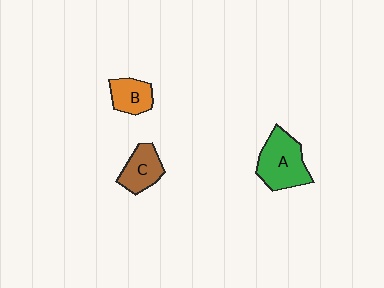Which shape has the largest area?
Shape A (green).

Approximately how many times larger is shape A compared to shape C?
Approximately 1.5 times.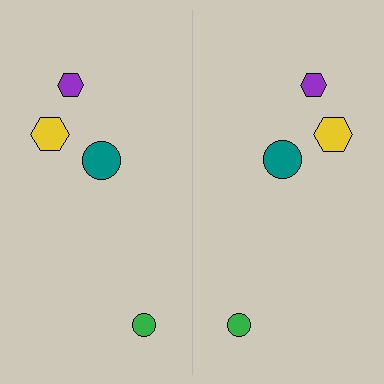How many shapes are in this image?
There are 8 shapes in this image.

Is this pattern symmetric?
Yes, this pattern has bilateral (reflection) symmetry.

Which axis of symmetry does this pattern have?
The pattern has a vertical axis of symmetry running through the center of the image.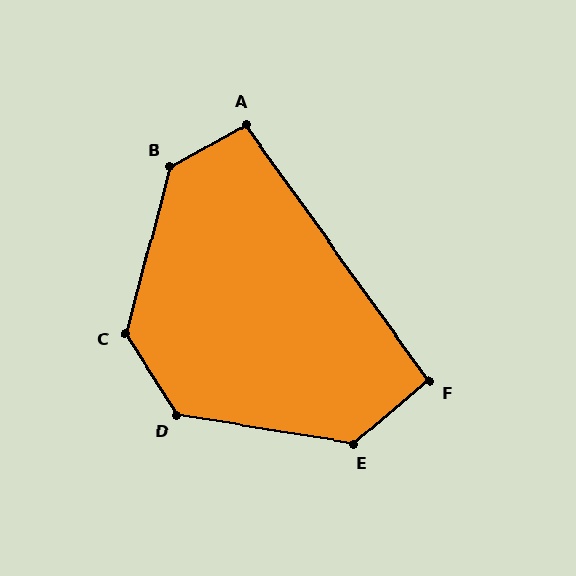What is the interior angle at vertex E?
Approximately 131 degrees (obtuse).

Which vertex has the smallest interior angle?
F, at approximately 94 degrees.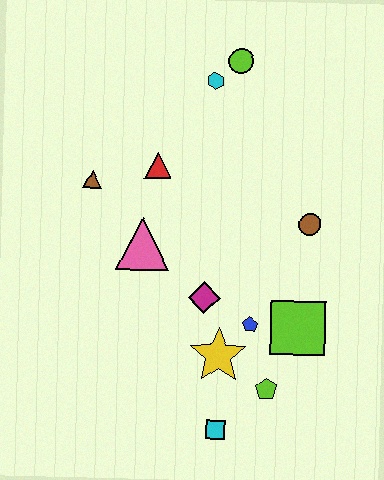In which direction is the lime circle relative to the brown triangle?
The lime circle is to the right of the brown triangle.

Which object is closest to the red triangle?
The brown triangle is closest to the red triangle.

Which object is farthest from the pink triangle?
The lime circle is farthest from the pink triangle.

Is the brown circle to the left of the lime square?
No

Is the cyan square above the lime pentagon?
No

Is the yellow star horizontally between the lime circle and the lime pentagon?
No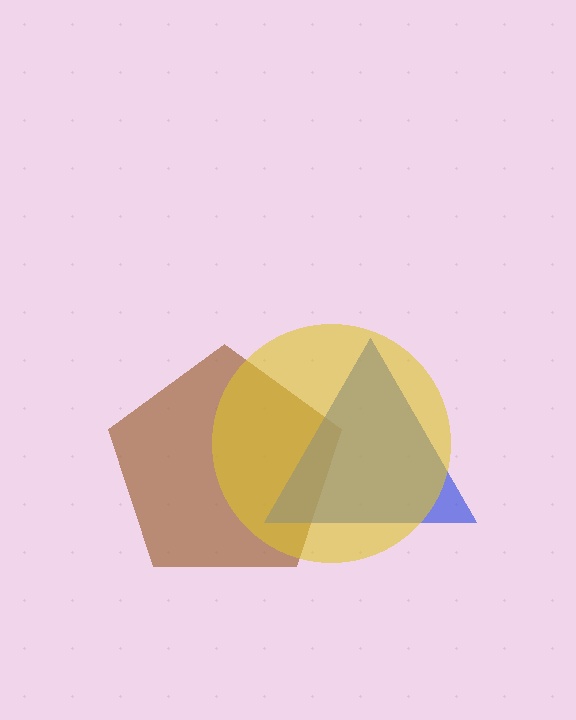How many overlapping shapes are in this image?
There are 3 overlapping shapes in the image.